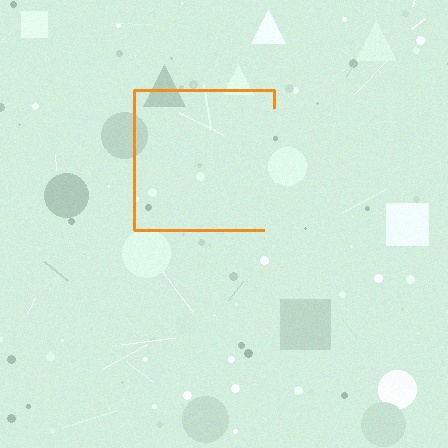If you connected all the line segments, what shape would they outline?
They would outline a square.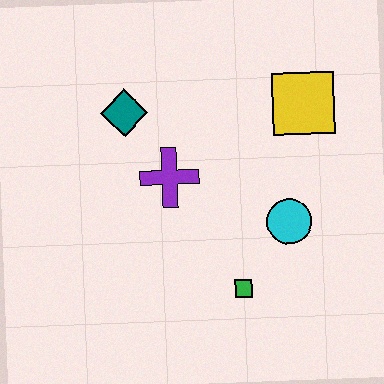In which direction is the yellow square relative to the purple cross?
The yellow square is to the right of the purple cross.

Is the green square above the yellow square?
No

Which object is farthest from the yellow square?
The green square is farthest from the yellow square.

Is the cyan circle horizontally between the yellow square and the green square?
Yes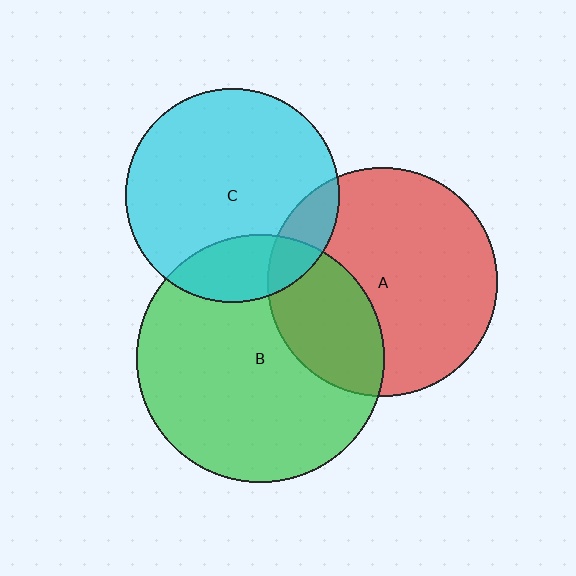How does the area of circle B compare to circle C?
Approximately 1.3 times.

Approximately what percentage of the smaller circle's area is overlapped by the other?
Approximately 20%.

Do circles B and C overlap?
Yes.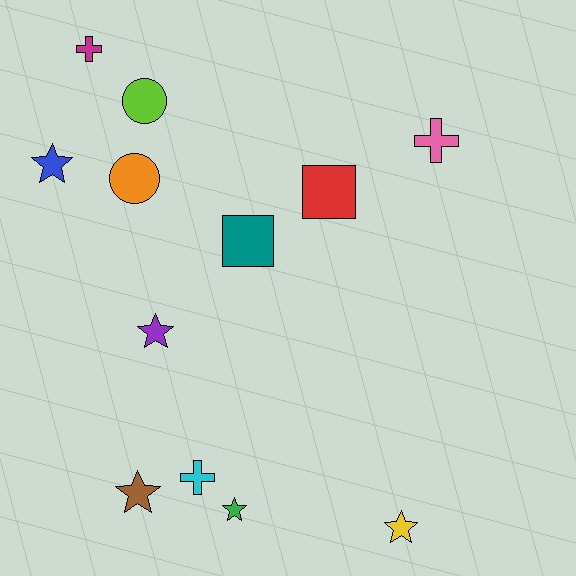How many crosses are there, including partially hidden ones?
There are 3 crosses.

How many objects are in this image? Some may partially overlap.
There are 12 objects.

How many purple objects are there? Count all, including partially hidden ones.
There is 1 purple object.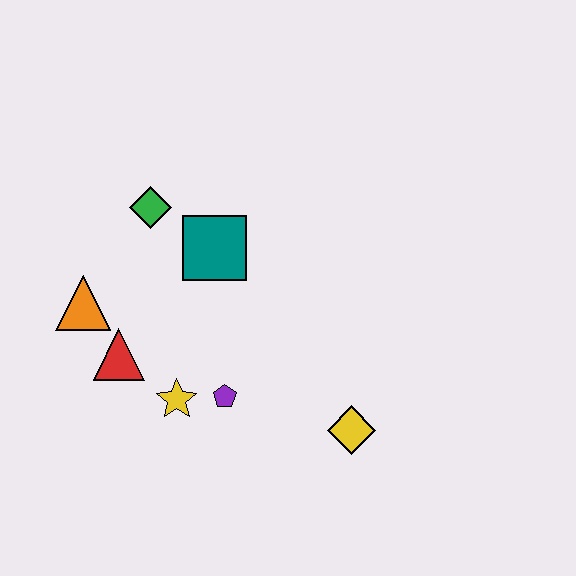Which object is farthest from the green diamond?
The yellow diamond is farthest from the green diamond.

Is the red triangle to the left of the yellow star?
Yes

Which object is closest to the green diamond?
The teal square is closest to the green diamond.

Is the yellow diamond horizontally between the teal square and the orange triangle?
No